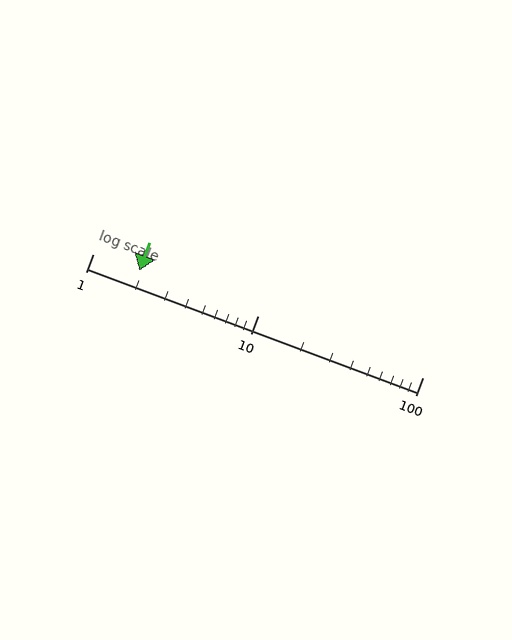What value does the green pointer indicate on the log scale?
The pointer indicates approximately 1.9.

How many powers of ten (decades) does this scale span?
The scale spans 2 decades, from 1 to 100.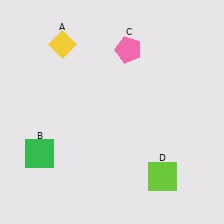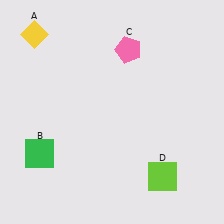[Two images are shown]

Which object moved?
The yellow diamond (A) moved left.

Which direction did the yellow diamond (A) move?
The yellow diamond (A) moved left.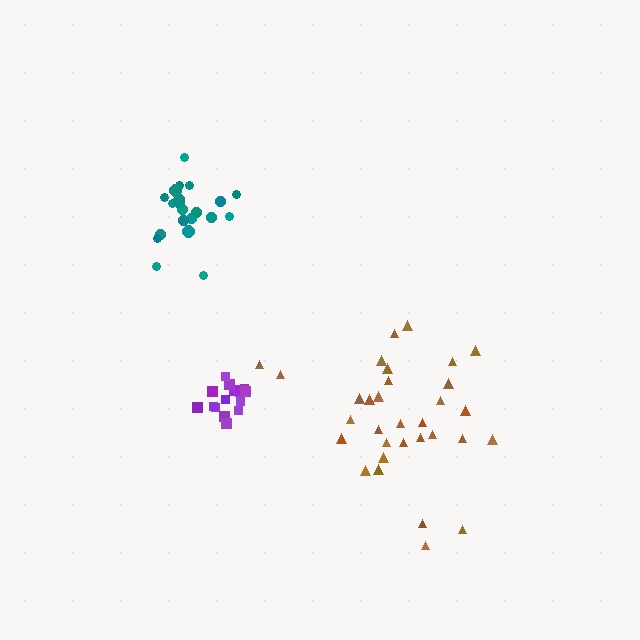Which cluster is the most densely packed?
Teal.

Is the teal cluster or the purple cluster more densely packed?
Teal.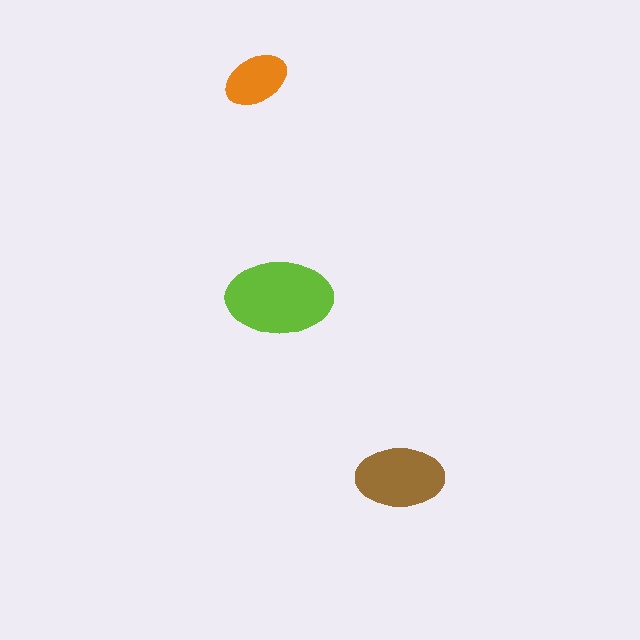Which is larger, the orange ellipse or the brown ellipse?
The brown one.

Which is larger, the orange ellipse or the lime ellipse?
The lime one.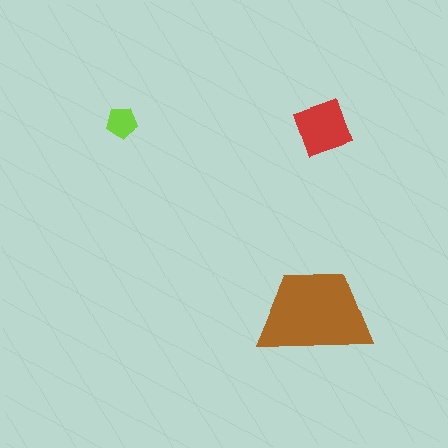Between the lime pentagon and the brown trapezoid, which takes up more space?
The brown trapezoid.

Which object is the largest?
The brown trapezoid.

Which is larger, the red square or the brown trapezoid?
The brown trapezoid.